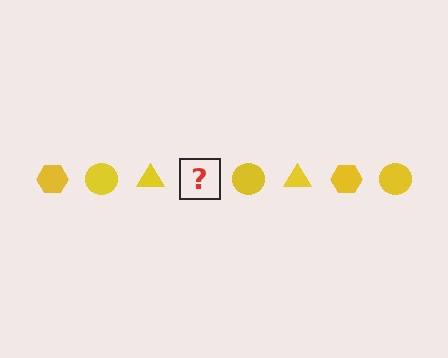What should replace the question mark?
The question mark should be replaced with a yellow hexagon.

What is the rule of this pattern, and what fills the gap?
The rule is that the pattern cycles through hexagon, circle, triangle shapes in yellow. The gap should be filled with a yellow hexagon.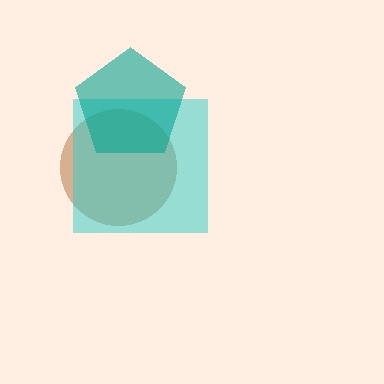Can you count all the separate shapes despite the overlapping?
Yes, there are 3 separate shapes.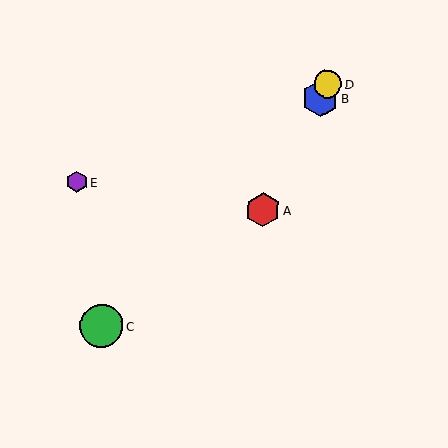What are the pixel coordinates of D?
Object D is at (328, 84).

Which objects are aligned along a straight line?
Objects A, B, D are aligned along a straight line.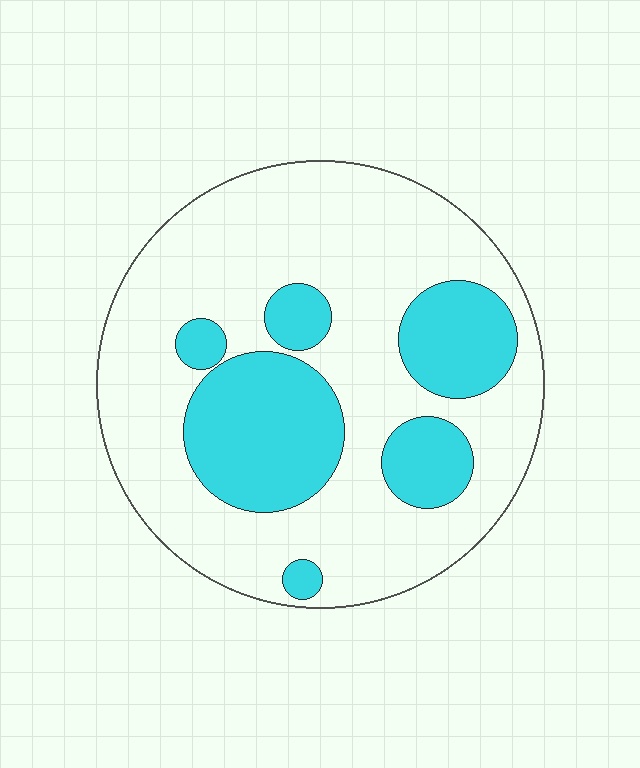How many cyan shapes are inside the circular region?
6.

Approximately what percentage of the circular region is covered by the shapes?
Approximately 30%.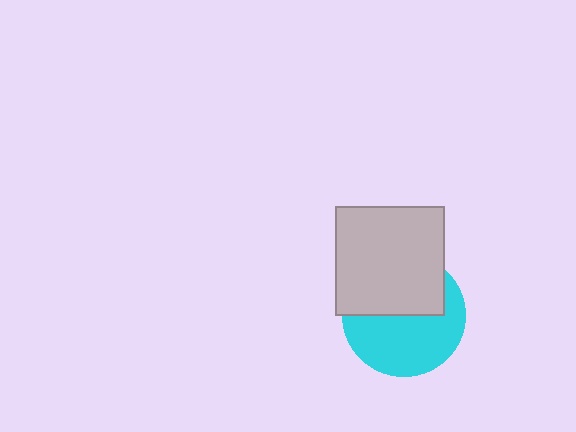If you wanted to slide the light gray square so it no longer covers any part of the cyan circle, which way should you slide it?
Slide it up — that is the most direct way to separate the two shapes.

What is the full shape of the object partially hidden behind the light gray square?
The partially hidden object is a cyan circle.